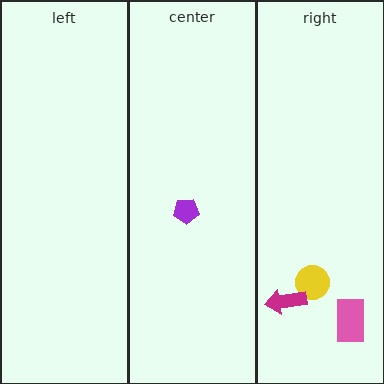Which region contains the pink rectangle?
The right region.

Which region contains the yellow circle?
The right region.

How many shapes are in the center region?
1.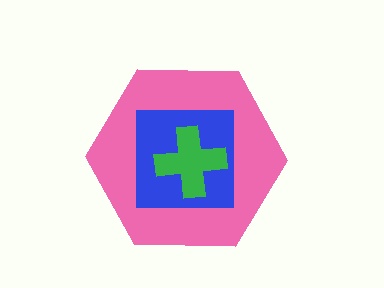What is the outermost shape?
The pink hexagon.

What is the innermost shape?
The green cross.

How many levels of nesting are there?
3.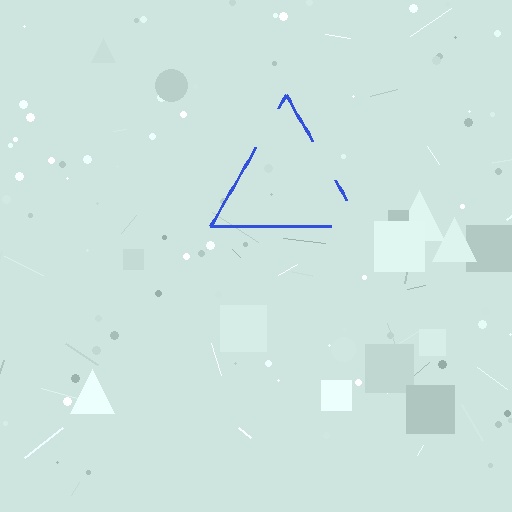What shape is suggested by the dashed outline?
The dashed outline suggests a triangle.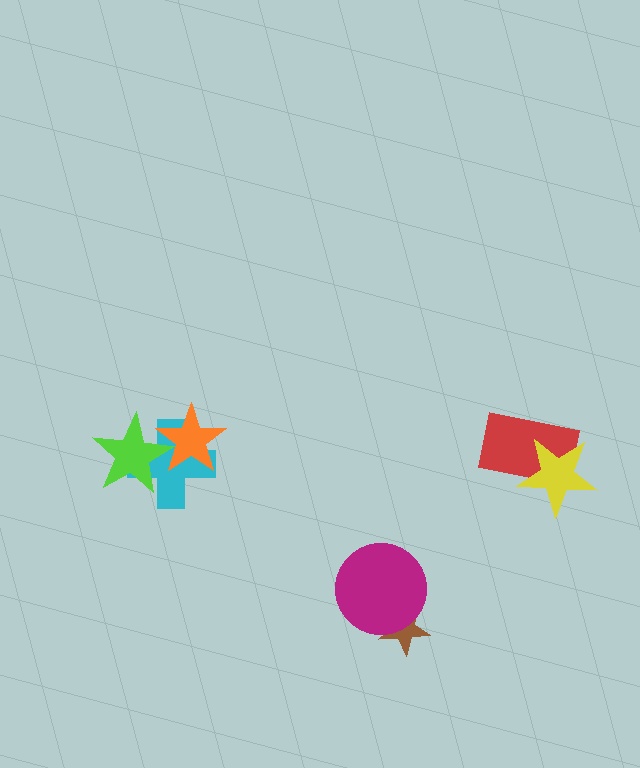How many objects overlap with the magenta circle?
1 object overlaps with the magenta circle.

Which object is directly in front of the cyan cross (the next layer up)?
The orange star is directly in front of the cyan cross.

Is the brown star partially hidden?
Yes, it is partially covered by another shape.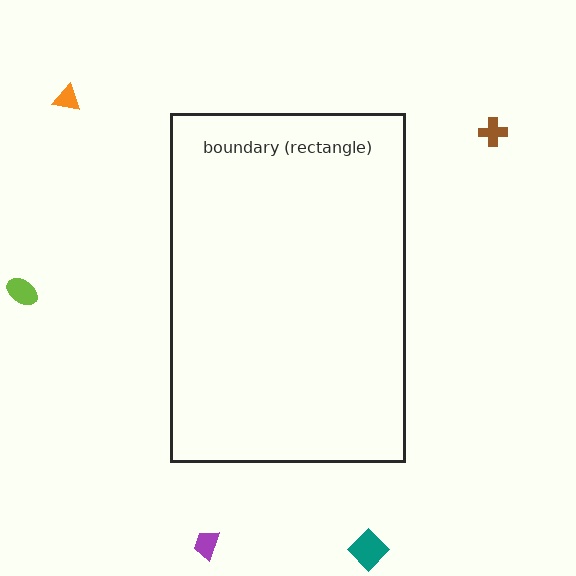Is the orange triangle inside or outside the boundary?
Outside.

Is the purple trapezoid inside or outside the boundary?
Outside.